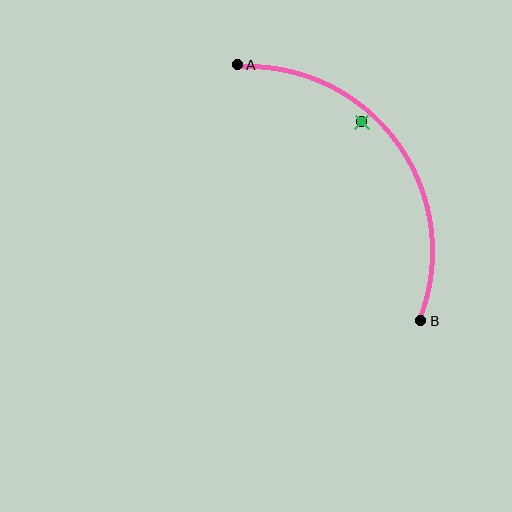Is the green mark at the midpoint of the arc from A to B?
No — the green mark does not lie on the arc at all. It sits slightly inside the curve.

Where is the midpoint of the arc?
The arc midpoint is the point on the curve farthest from the straight line joining A and B. It sits above and to the right of that line.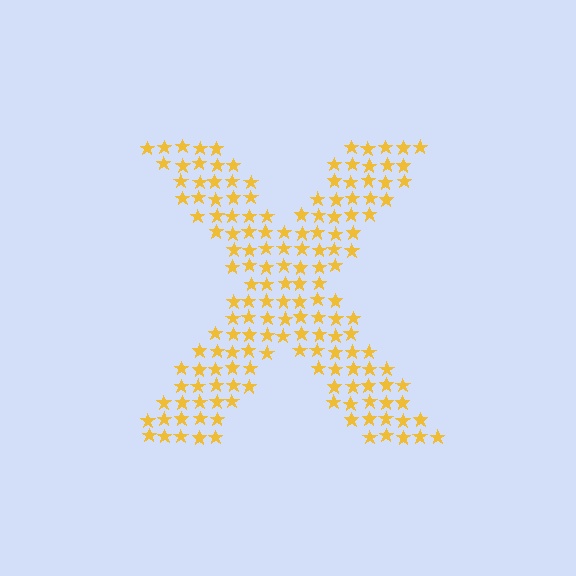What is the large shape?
The large shape is the letter X.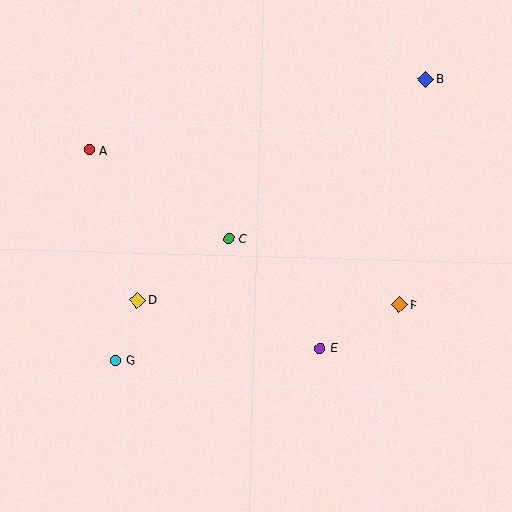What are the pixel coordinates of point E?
Point E is at (320, 348).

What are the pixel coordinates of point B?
Point B is at (426, 79).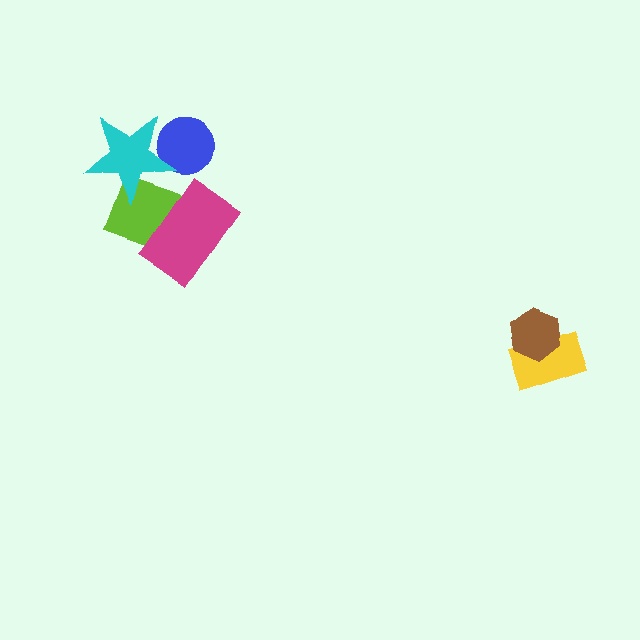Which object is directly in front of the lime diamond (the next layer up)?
The magenta rectangle is directly in front of the lime diamond.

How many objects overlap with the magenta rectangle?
1 object overlaps with the magenta rectangle.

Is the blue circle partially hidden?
Yes, it is partially covered by another shape.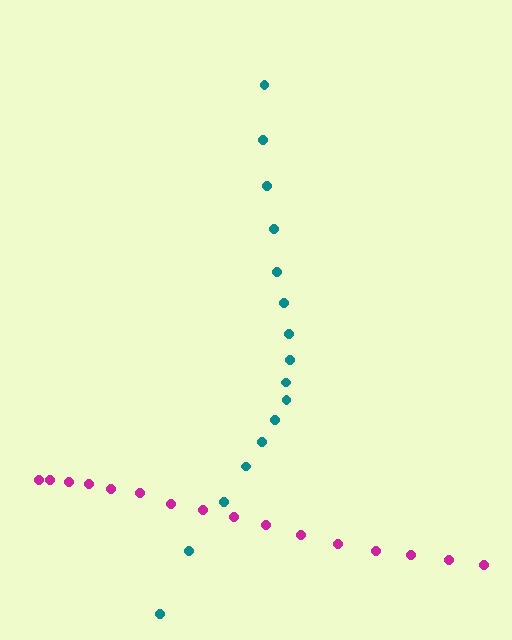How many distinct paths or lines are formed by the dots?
There are 2 distinct paths.